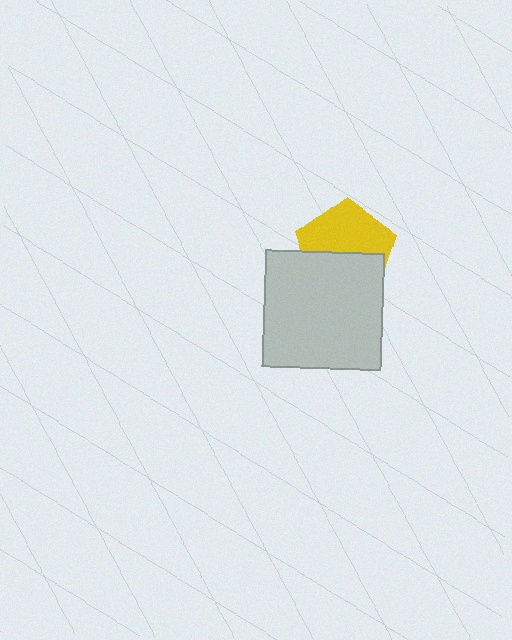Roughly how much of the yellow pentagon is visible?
About half of it is visible (roughly 54%).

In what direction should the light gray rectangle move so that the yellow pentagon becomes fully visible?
The light gray rectangle should move down. That is the shortest direction to clear the overlap and leave the yellow pentagon fully visible.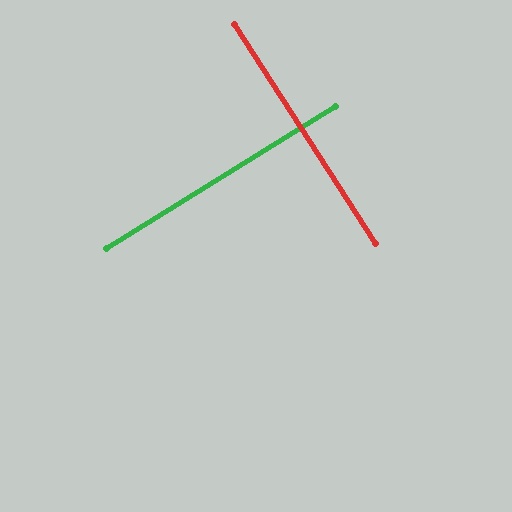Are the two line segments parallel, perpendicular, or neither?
Perpendicular — they meet at approximately 89°.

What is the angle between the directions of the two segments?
Approximately 89 degrees.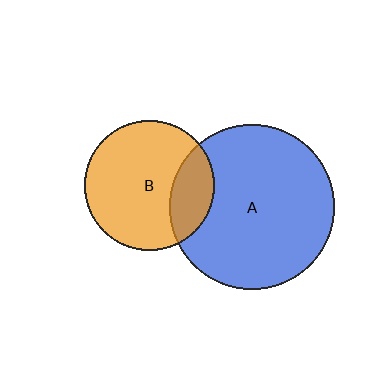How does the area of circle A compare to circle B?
Approximately 1.6 times.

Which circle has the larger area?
Circle A (blue).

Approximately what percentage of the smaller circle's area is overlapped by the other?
Approximately 25%.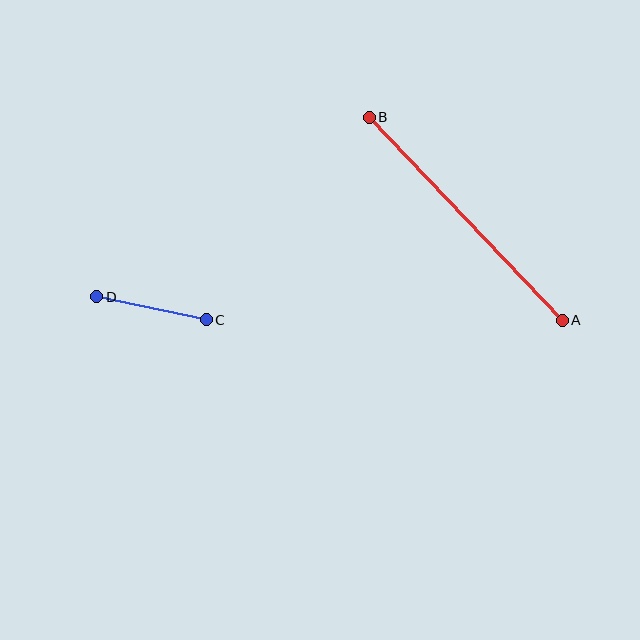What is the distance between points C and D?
The distance is approximately 112 pixels.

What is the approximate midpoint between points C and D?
The midpoint is at approximately (151, 308) pixels.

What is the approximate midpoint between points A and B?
The midpoint is at approximately (466, 219) pixels.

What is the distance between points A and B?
The distance is approximately 280 pixels.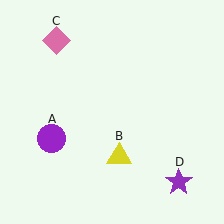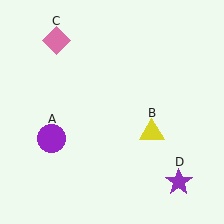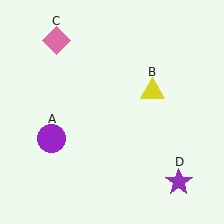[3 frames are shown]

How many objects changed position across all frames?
1 object changed position: yellow triangle (object B).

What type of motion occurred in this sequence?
The yellow triangle (object B) rotated counterclockwise around the center of the scene.